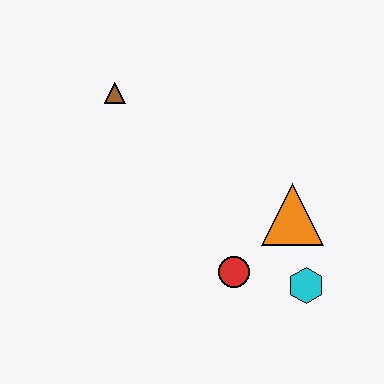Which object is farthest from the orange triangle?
The brown triangle is farthest from the orange triangle.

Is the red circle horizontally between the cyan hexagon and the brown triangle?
Yes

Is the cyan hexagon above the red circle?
No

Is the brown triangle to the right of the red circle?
No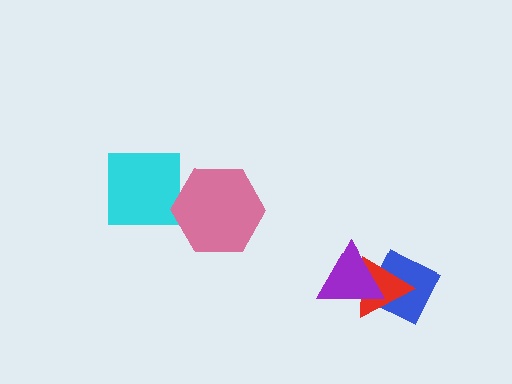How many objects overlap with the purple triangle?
2 objects overlap with the purple triangle.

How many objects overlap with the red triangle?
2 objects overlap with the red triangle.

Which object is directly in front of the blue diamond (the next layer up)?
The red triangle is directly in front of the blue diamond.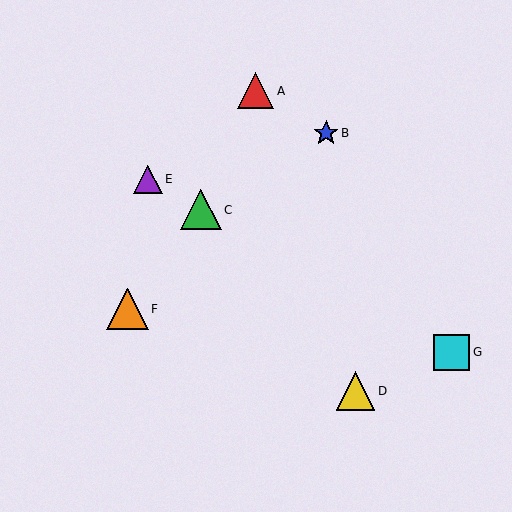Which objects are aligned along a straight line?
Objects C, E, G are aligned along a straight line.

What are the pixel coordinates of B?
Object B is at (326, 133).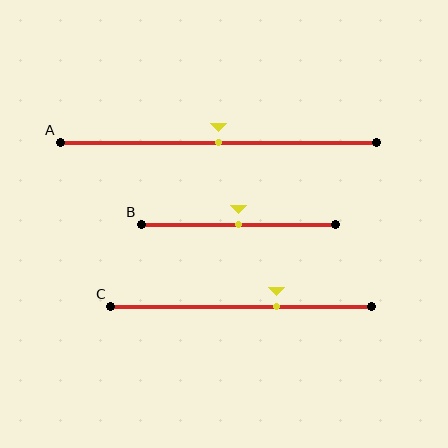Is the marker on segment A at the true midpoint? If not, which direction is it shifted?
Yes, the marker on segment A is at the true midpoint.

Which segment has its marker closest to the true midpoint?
Segment A has its marker closest to the true midpoint.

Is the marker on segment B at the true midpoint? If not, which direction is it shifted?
Yes, the marker on segment B is at the true midpoint.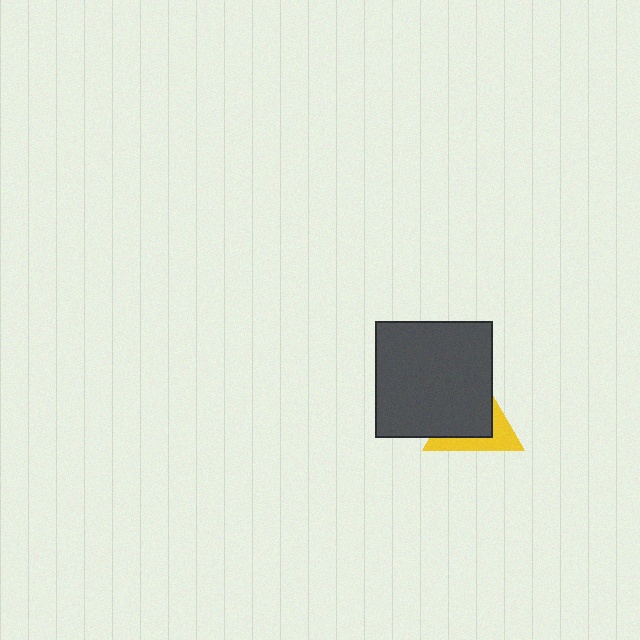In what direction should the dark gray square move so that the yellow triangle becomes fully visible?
The dark gray square should move toward the upper-left. That is the shortest direction to clear the overlap and leave the yellow triangle fully visible.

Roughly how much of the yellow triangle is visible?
A small part of it is visible (roughly 39%).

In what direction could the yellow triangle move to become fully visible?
The yellow triangle could move toward the lower-right. That would shift it out from behind the dark gray square entirely.